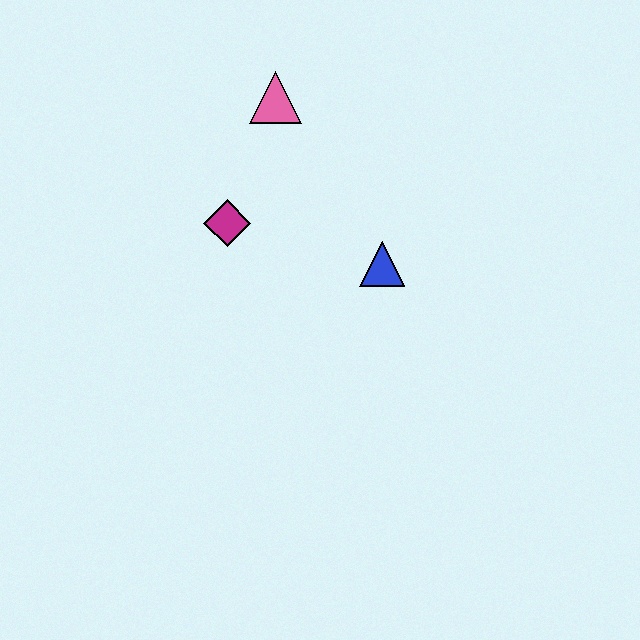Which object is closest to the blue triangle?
The magenta diamond is closest to the blue triangle.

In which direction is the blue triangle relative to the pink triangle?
The blue triangle is below the pink triangle.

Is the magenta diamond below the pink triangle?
Yes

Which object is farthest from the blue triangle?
The pink triangle is farthest from the blue triangle.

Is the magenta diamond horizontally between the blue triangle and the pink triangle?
No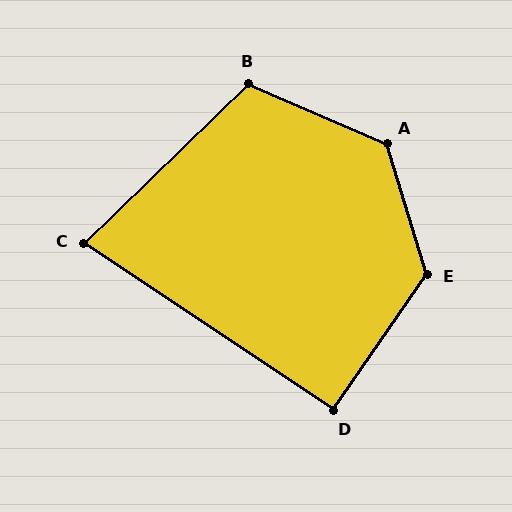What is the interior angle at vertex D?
Approximately 91 degrees (approximately right).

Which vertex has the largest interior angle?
A, at approximately 131 degrees.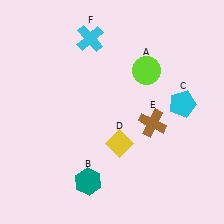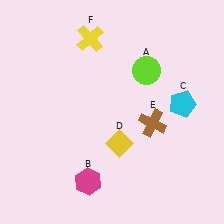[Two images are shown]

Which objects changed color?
B changed from teal to magenta. F changed from cyan to yellow.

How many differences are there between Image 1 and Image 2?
There are 2 differences between the two images.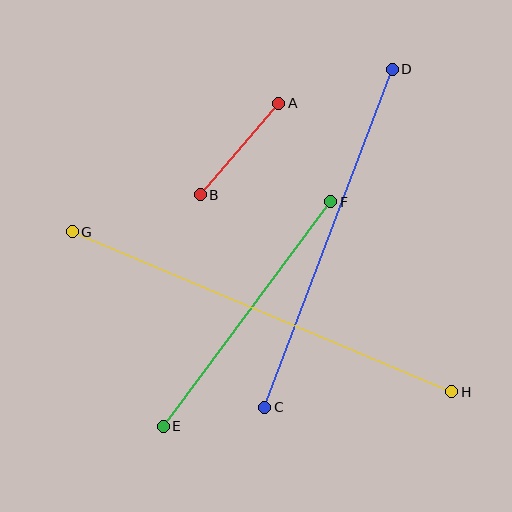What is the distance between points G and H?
The distance is approximately 412 pixels.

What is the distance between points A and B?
The distance is approximately 121 pixels.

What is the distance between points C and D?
The distance is approximately 361 pixels.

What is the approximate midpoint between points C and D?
The midpoint is at approximately (328, 238) pixels.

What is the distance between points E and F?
The distance is approximately 280 pixels.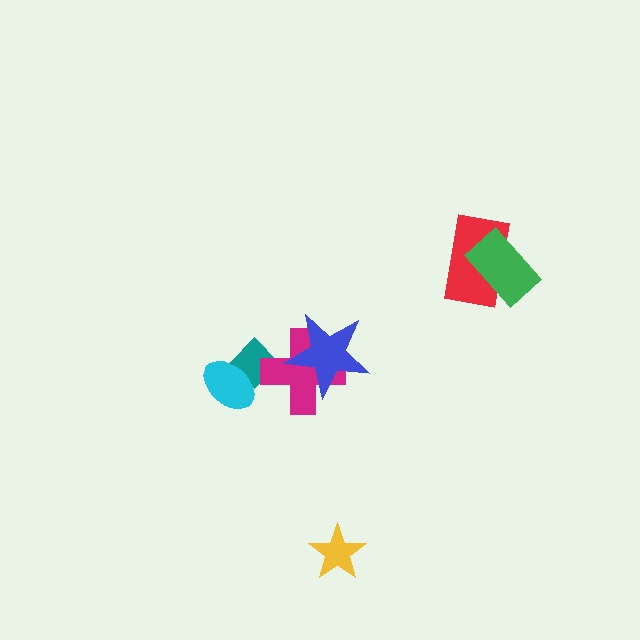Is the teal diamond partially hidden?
Yes, it is partially covered by another shape.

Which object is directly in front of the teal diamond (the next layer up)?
The cyan ellipse is directly in front of the teal diamond.